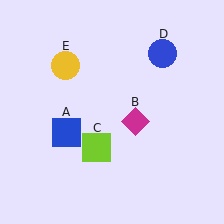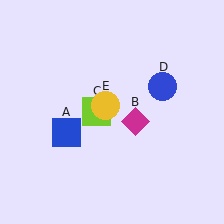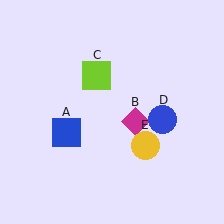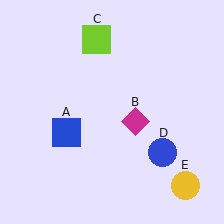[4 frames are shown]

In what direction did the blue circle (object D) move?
The blue circle (object D) moved down.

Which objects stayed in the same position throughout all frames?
Blue square (object A) and magenta diamond (object B) remained stationary.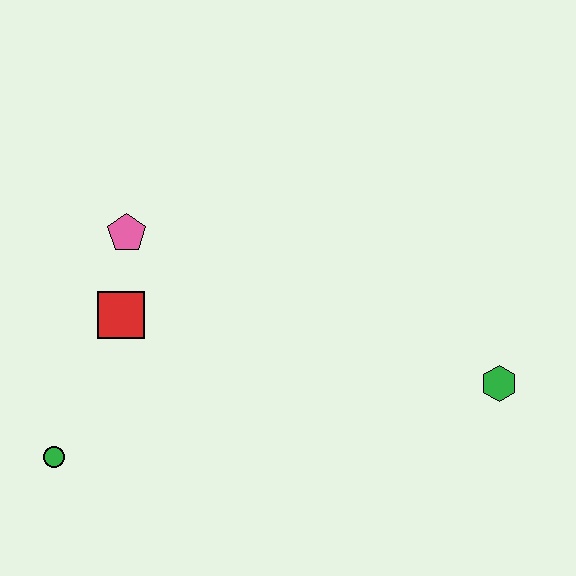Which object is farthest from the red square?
The green hexagon is farthest from the red square.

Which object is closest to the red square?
The pink pentagon is closest to the red square.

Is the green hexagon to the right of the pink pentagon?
Yes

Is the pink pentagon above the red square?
Yes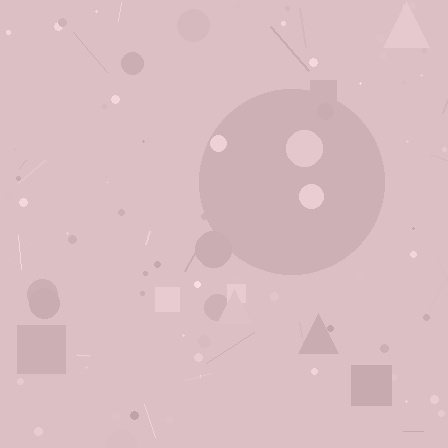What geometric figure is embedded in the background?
A circle is embedded in the background.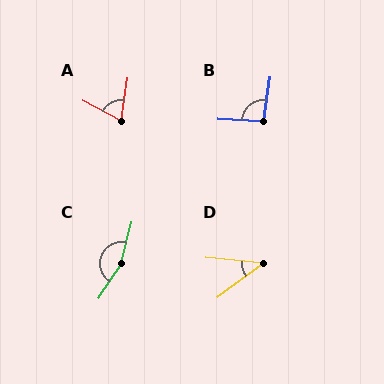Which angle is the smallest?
D, at approximately 43 degrees.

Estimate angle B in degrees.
Approximately 95 degrees.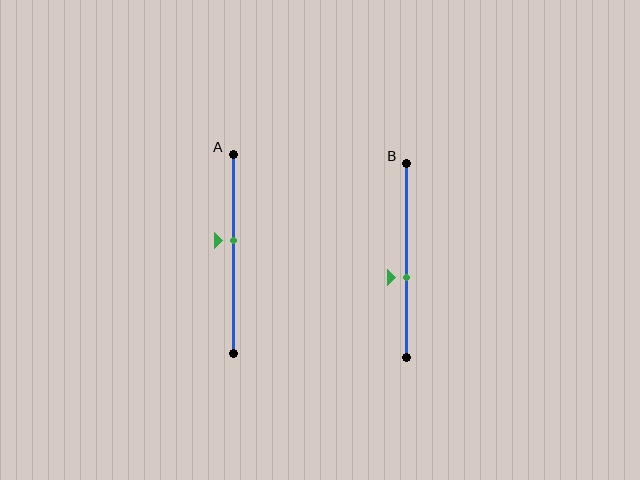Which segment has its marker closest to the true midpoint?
Segment A has its marker closest to the true midpoint.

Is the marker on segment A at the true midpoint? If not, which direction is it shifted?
No, the marker on segment A is shifted upward by about 7% of the segment length.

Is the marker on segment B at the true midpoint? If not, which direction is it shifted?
No, the marker on segment B is shifted downward by about 9% of the segment length.